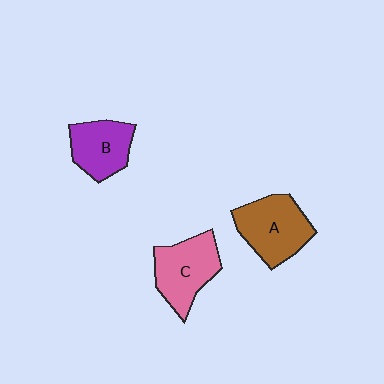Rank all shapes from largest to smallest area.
From largest to smallest: A (brown), C (pink), B (purple).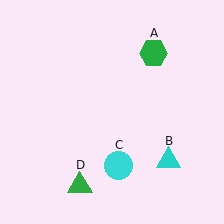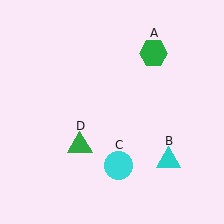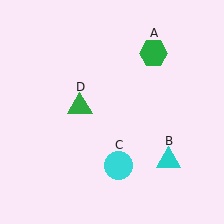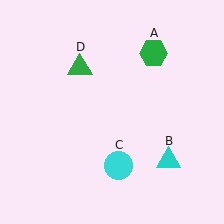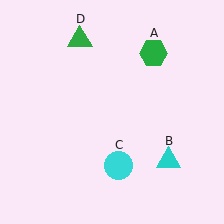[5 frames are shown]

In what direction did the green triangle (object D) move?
The green triangle (object D) moved up.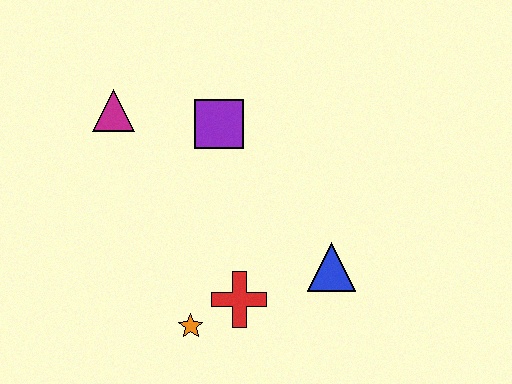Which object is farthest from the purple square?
The orange star is farthest from the purple square.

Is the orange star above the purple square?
No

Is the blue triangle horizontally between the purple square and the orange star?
No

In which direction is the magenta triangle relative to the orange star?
The magenta triangle is above the orange star.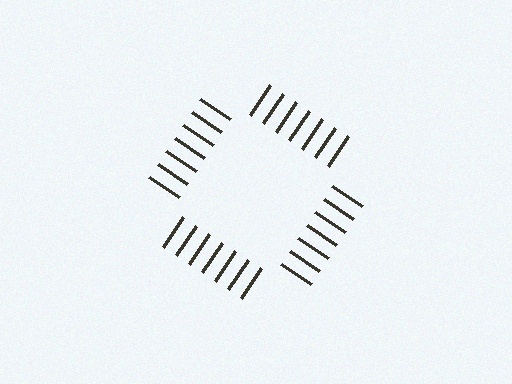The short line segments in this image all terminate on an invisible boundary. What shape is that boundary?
An illusory square — the line segments terminate on its edges but no continuous stroke is drawn.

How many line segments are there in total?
28 — 7 along each of the 4 edges.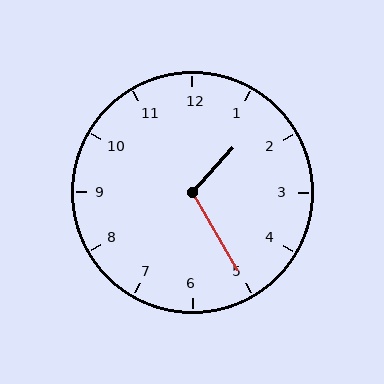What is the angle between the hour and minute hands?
Approximately 108 degrees.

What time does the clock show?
1:25.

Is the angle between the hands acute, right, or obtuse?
It is obtuse.